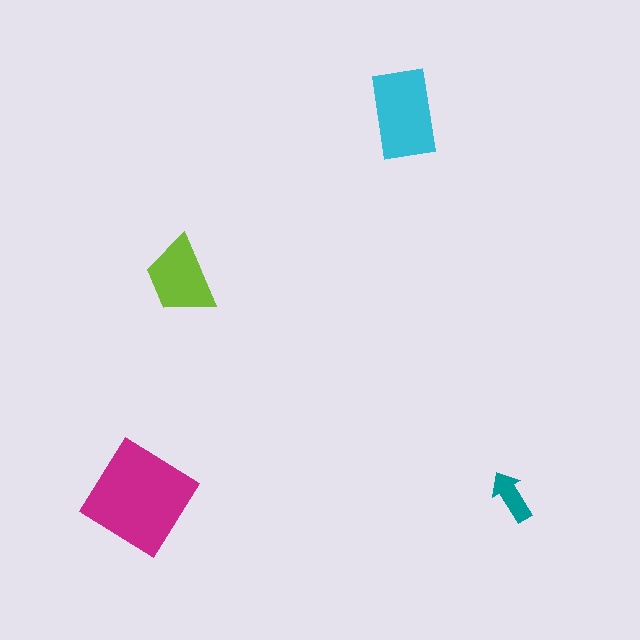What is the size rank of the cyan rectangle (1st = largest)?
2nd.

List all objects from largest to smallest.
The magenta diamond, the cyan rectangle, the lime trapezoid, the teal arrow.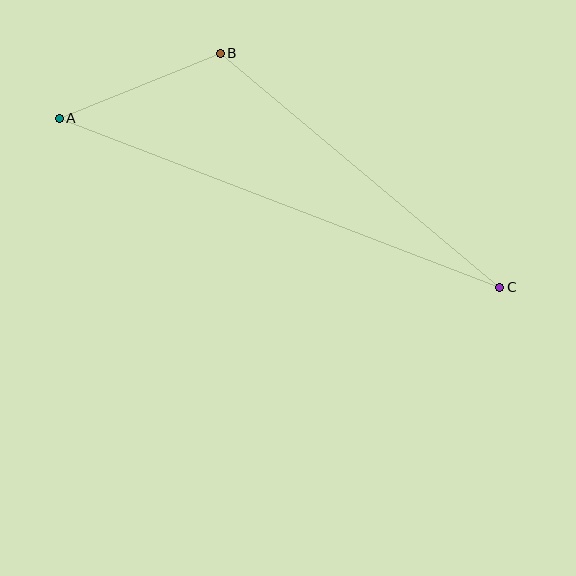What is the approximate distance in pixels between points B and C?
The distance between B and C is approximately 365 pixels.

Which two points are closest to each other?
Points A and B are closest to each other.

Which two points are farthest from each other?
Points A and C are farthest from each other.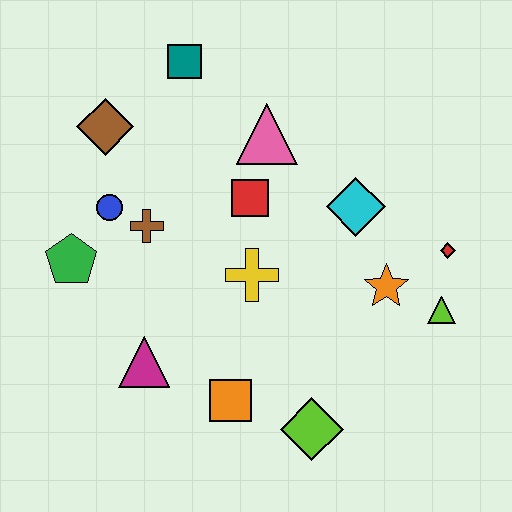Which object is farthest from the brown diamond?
The lime triangle is farthest from the brown diamond.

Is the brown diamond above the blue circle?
Yes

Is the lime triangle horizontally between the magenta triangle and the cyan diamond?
No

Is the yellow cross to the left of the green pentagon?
No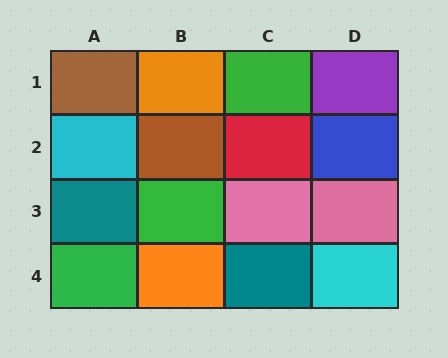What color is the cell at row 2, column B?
Brown.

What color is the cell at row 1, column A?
Brown.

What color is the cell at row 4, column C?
Teal.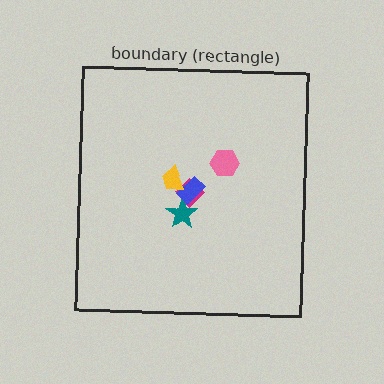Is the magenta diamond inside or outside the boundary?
Inside.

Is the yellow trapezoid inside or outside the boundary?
Inside.